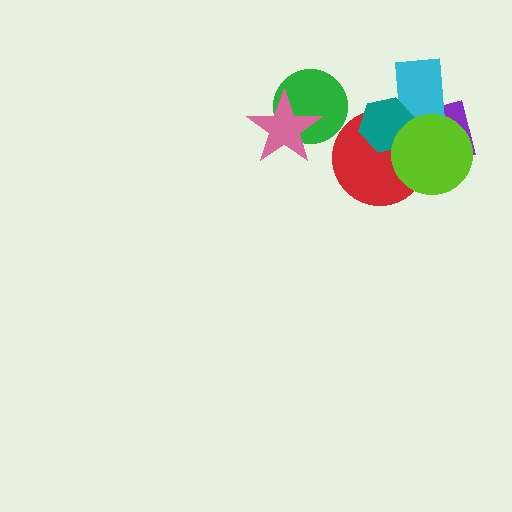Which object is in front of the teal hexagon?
The lime circle is in front of the teal hexagon.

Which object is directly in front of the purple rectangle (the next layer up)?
The red circle is directly in front of the purple rectangle.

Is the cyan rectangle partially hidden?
Yes, it is partially covered by another shape.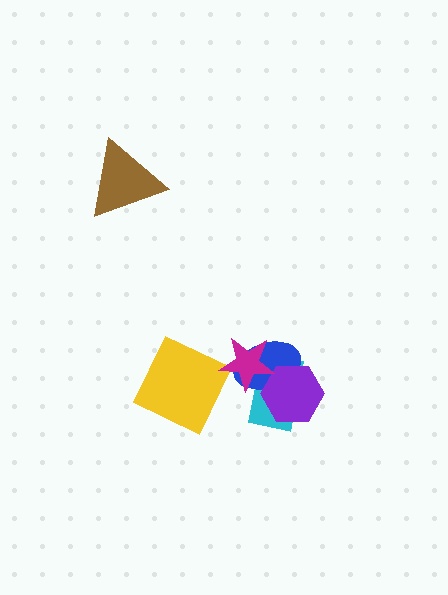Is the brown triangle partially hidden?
No, no other shape covers it.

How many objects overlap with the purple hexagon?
3 objects overlap with the purple hexagon.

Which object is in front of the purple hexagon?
The magenta star is in front of the purple hexagon.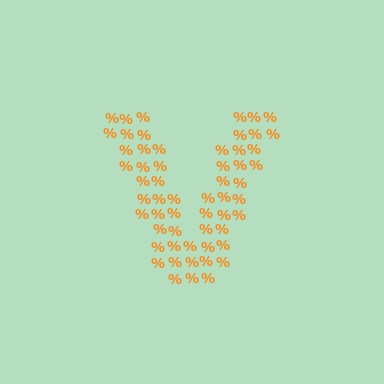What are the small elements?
The small elements are percent signs.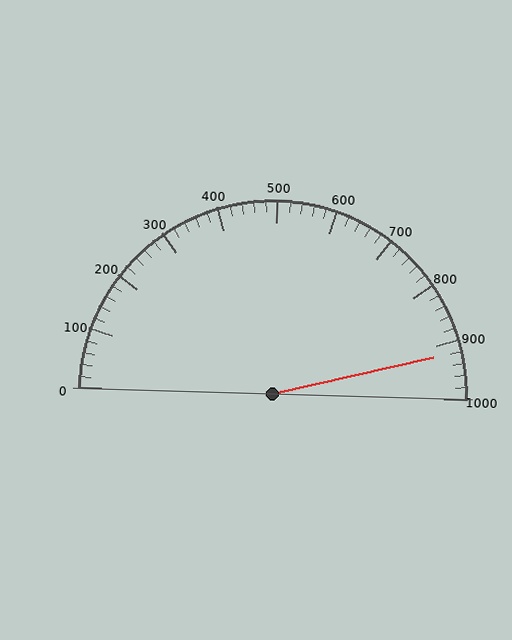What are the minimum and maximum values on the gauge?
The gauge ranges from 0 to 1000.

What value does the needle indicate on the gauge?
The needle indicates approximately 920.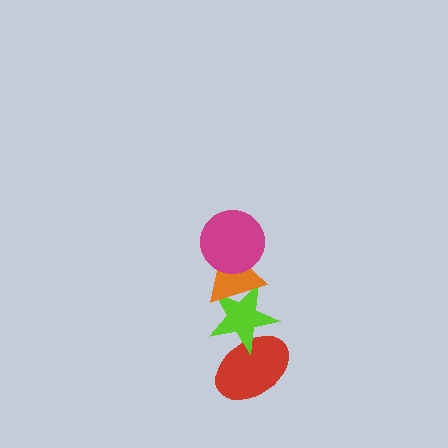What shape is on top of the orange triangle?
The magenta circle is on top of the orange triangle.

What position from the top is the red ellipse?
The red ellipse is 4th from the top.